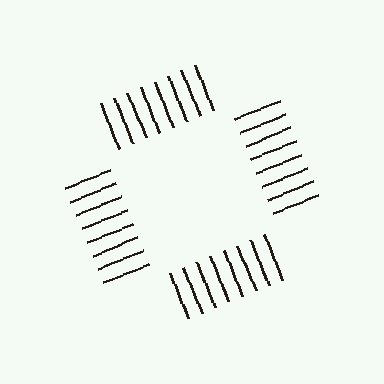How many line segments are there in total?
32 — 8 along each of the 4 edges.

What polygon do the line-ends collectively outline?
An illusory square — the line segments terminate on its edges but no continuous stroke is drawn.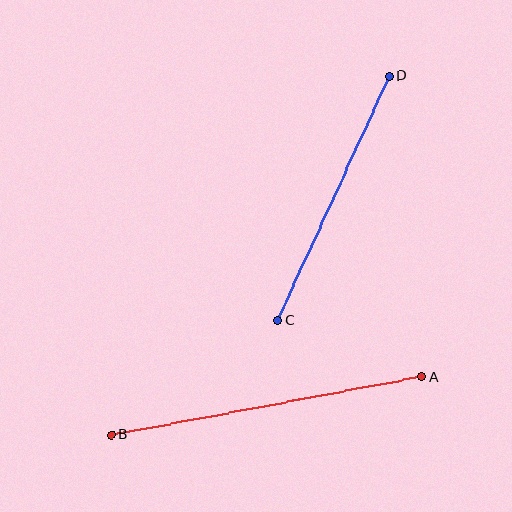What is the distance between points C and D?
The distance is approximately 269 pixels.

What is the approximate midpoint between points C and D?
The midpoint is at approximately (334, 198) pixels.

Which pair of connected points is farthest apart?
Points A and B are farthest apart.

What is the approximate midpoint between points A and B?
The midpoint is at approximately (267, 406) pixels.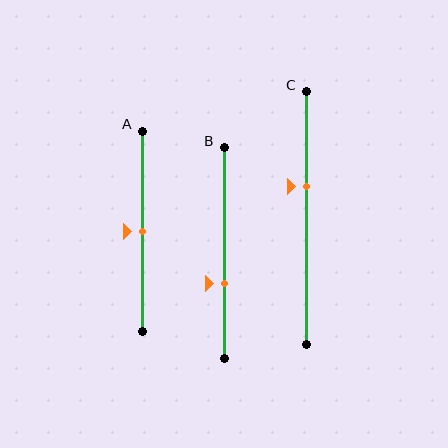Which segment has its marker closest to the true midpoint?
Segment A has its marker closest to the true midpoint.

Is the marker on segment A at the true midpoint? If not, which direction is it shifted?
Yes, the marker on segment A is at the true midpoint.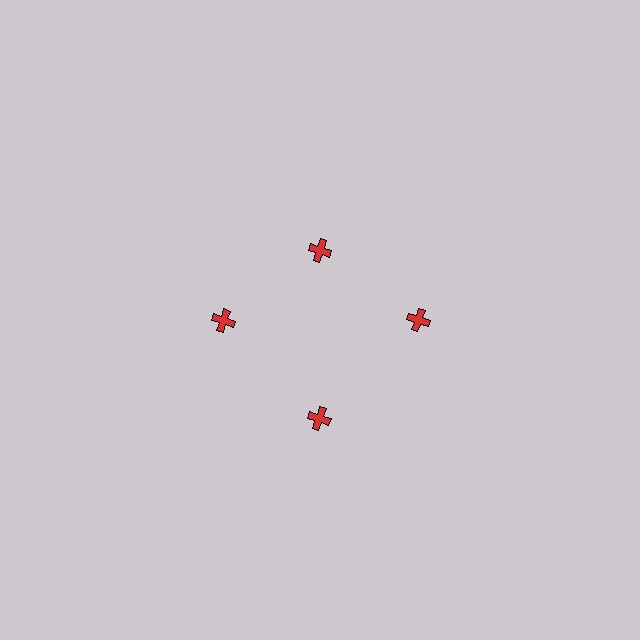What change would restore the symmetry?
The symmetry would be restored by moving it outward, back onto the ring so that all 4 crosses sit at equal angles and equal distance from the center.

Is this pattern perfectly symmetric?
No. The 4 red crosses are arranged in a ring, but one element near the 12 o'clock position is pulled inward toward the center, breaking the 4-fold rotational symmetry.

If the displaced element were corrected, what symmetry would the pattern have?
It would have 4-fold rotational symmetry — the pattern would map onto itself every 90 degrees.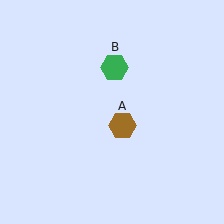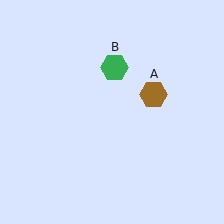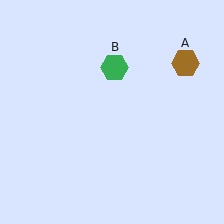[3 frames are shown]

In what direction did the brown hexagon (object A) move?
The brown hexagon (object A) moved up and to the right.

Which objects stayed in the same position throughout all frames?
Green hexagon (object B) remained stationary.